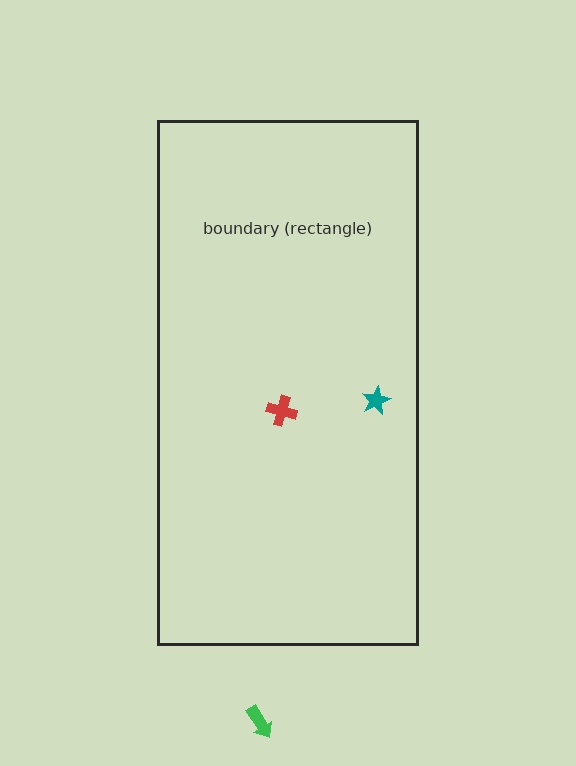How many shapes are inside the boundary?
2 inside, 1 outside.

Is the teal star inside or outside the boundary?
Inside.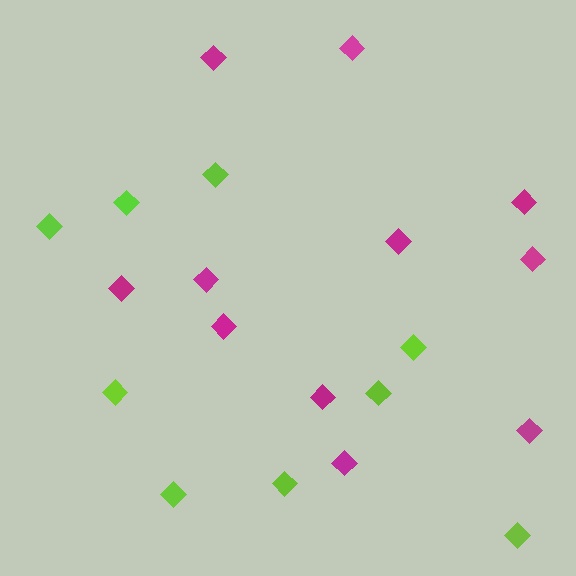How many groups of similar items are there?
There are 2 groups: one group of magenta diamonds (11) and one group of lime diamonds (9).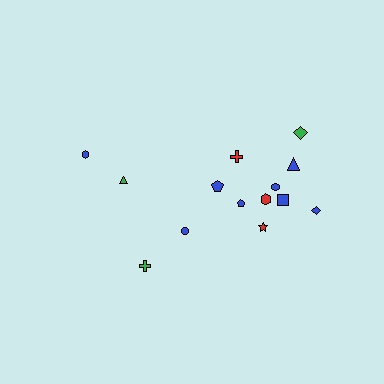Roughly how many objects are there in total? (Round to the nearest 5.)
Roughly 15 objects in total.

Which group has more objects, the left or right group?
The right group.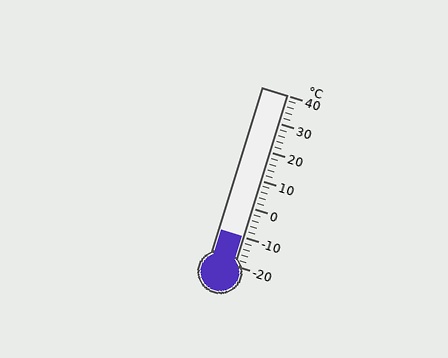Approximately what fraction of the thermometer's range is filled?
The thermometer is filled to approximately 15% of its range.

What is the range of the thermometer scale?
The thermometer scale ranges from -20°C to 40°C.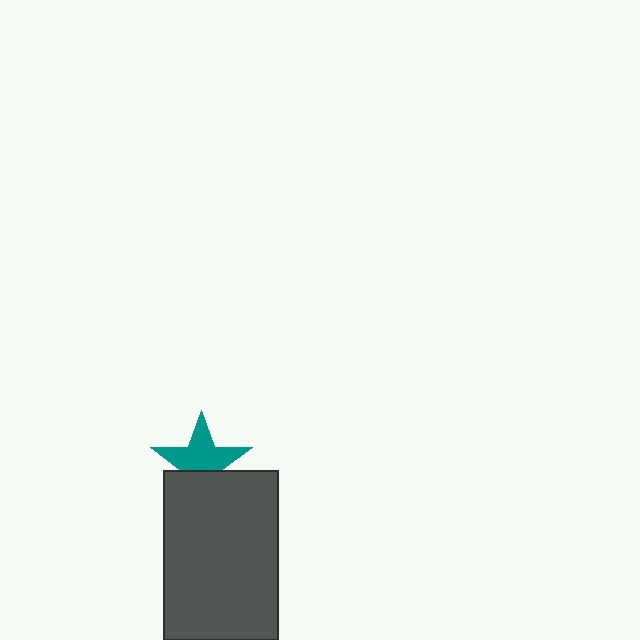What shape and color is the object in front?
The object in front is a dark gray rectangle.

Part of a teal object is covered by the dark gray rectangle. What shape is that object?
It is a star.